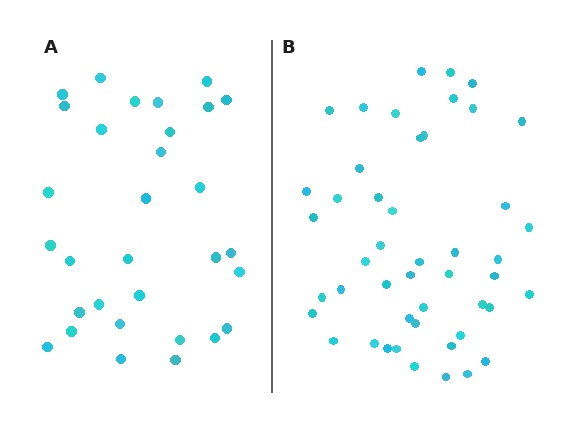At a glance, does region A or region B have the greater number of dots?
Region B (the right region) has more dots.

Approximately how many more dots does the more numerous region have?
Region B has approximately 15 more dots than region A.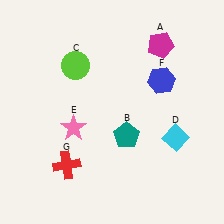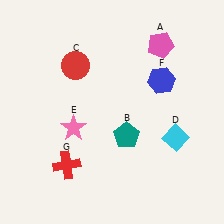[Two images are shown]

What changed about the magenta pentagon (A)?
In Image 1, A is magenta. In Image 2, it changed to pink.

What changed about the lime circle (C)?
In Image 1, C is lime. In Image 2, it changed to red.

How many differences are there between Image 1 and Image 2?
There are 2 differences between the two images.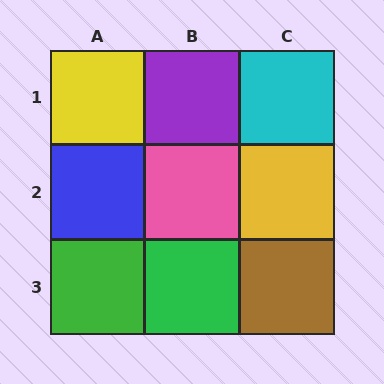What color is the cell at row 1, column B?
Purple.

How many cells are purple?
1 cell is purple.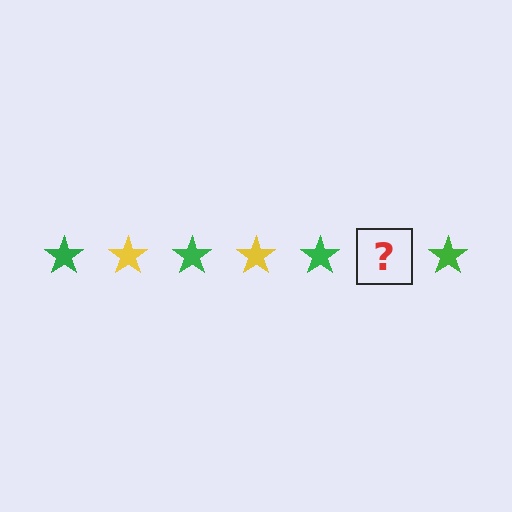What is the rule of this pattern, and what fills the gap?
The rule is that the pattern cycles through green, yellow stars. The gap should be filled with a yellow star.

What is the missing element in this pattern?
The missing element is a yellow star.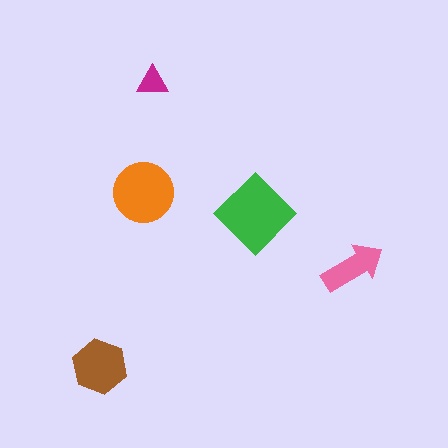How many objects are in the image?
There are 5 objects in the image.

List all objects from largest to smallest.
The green diamond, the orange circle, the brown hexagon, the pink arrow, the magenta triangle.